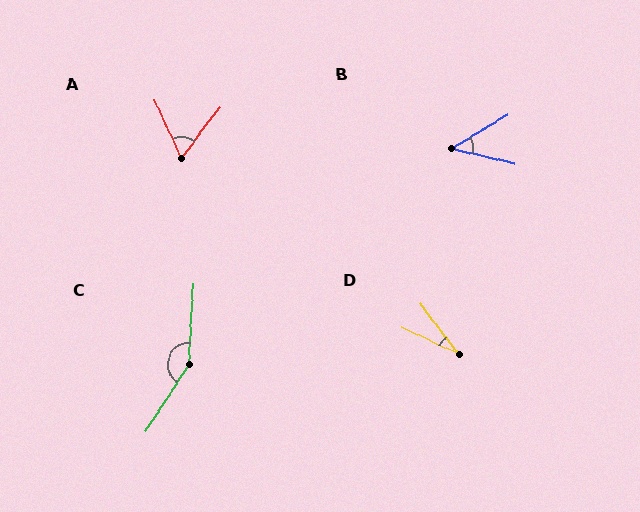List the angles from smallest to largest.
D (28°), B (44°), A (61°), C (150°).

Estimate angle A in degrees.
Approximately 61 degrees.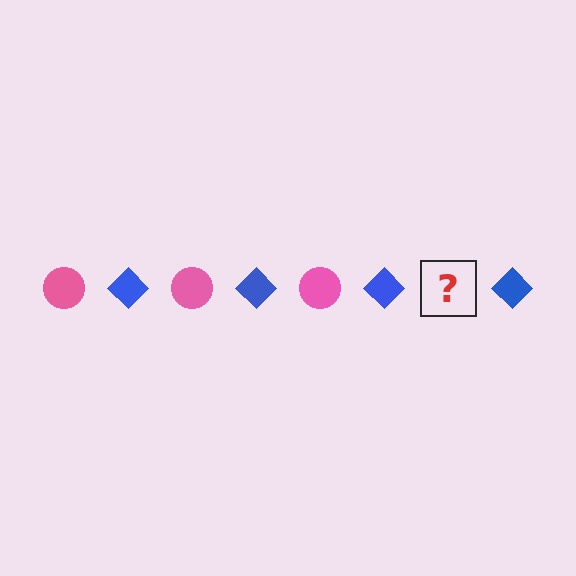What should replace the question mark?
The question mark should be replaced with a pink circle.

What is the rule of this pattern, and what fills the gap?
The rule is that the pattern alternates between pink circle and blue diamond. The gap should be filled with a pink circle.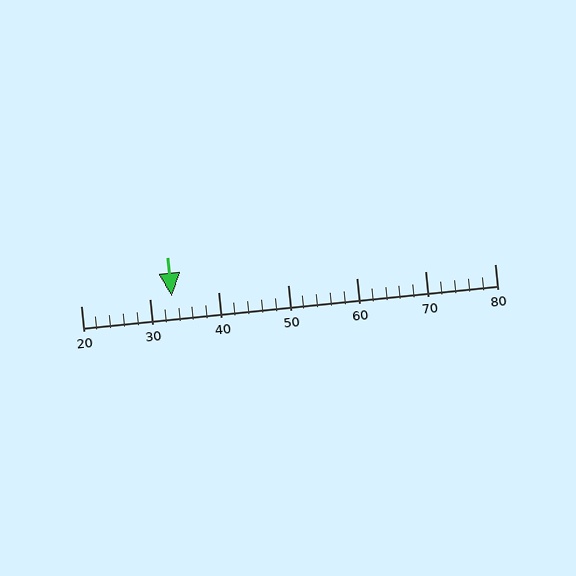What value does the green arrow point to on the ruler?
The green arrow points to approximately 33.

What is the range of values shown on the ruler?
The ruler shows values from 20 to 80.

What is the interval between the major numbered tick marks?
The major tick marks are spaced 10 units apart.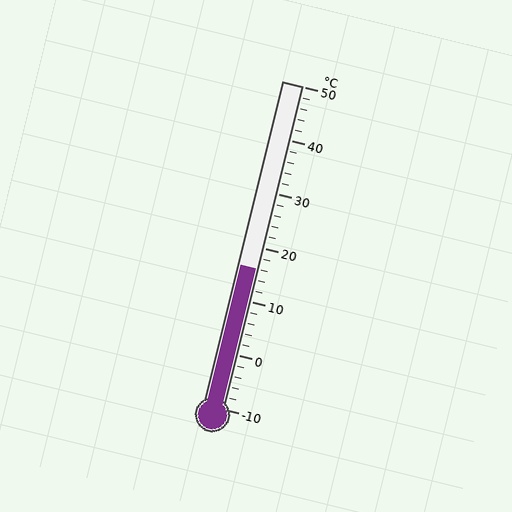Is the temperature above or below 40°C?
The temperature is below 40°C.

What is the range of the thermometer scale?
The thermometer scale ranges from -10°C to 50°C.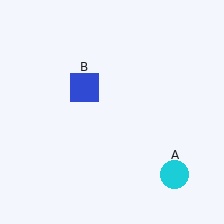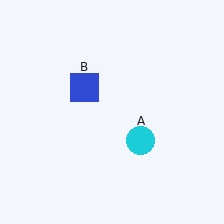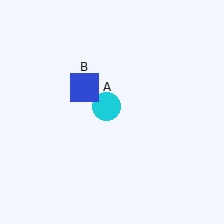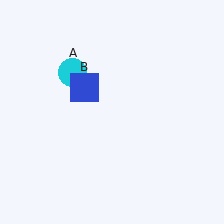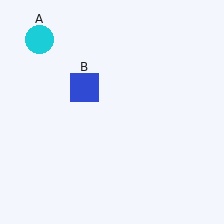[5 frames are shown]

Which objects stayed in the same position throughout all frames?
Blue square (object B) remained stationary.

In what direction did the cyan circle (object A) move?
The cyan circle (object A) moved up and to the left.